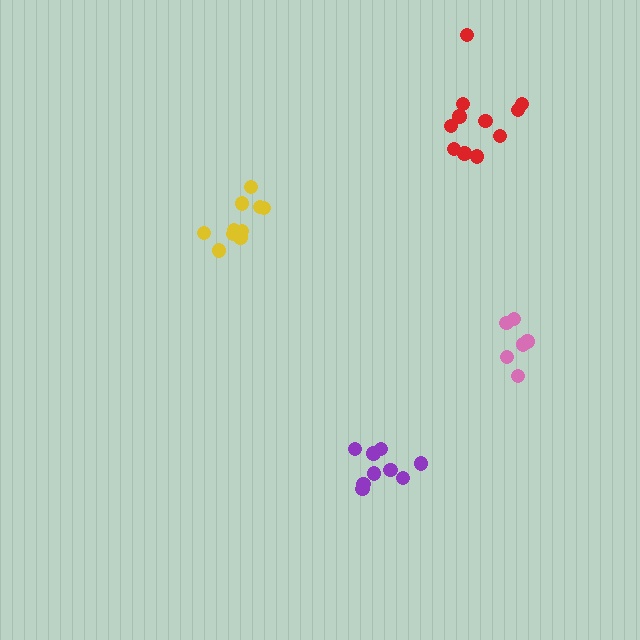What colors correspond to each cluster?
The clusters are colored: yellow, pink, purple, red.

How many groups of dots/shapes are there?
There are 4 groups.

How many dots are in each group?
Group 1: 10 dots, Group 2: 6 dots, Group 3: 9 dots, Group 4: 11 dots (36 total).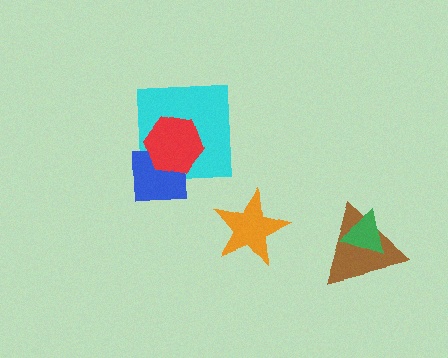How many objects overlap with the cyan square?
2 objects overlap with the cyan square.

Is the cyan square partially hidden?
Yes, it is partially covered by another shape.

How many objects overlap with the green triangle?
1 object overlaps with the green triangle.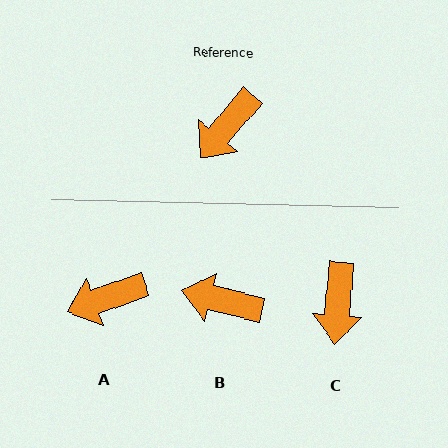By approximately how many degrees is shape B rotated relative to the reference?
Approximately 64 degrees clockwise.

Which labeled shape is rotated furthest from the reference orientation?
B, about 64 degrees away.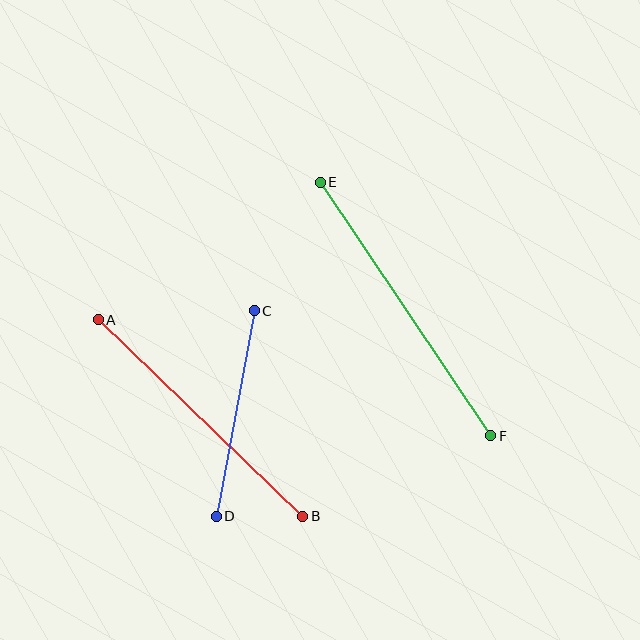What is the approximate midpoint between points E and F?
The midpoint is at approximately (405, 309) pixels.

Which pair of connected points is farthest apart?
Points E and F are farthest apart.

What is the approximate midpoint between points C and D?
The midpoint is at approximately (235, 413) pixels.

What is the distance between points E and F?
The distance is approximately 306 pixels.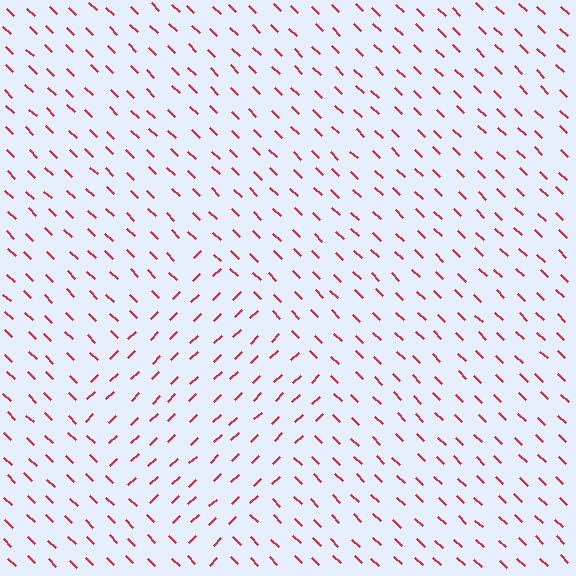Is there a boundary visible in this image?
Yes, there is a texture boundary formed by a change in line orientation.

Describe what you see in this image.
The image is filled with small red line segments. A diamond region in the image has lines oriented differently from the surrounding lines, creating a visible texture boundary.